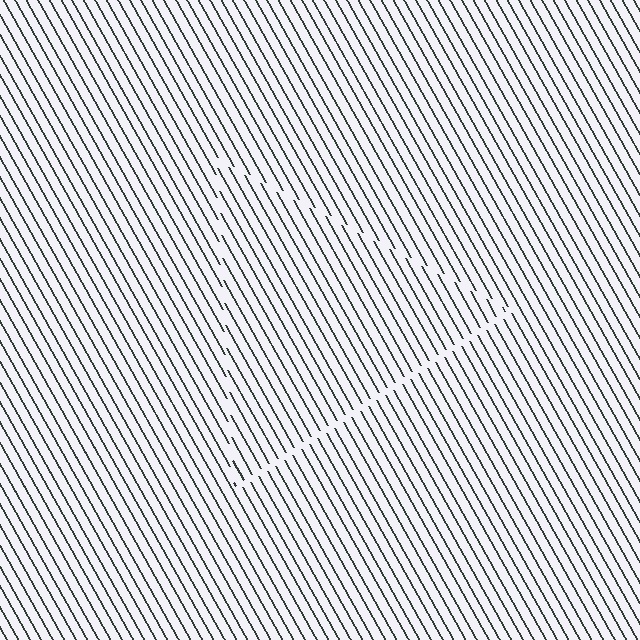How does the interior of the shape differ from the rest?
The interior of the shape contains the same grating, shifted by half a period — the contour is defined by the phase discontinuity where line-ends from the inner and outer gratings abut.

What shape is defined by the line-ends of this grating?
An illusory triangle. The interior of the shape contains the same grating, shifted by half a period — the contour is defined by the phase discontinuity where line-ends from the inner and outer gratings abut.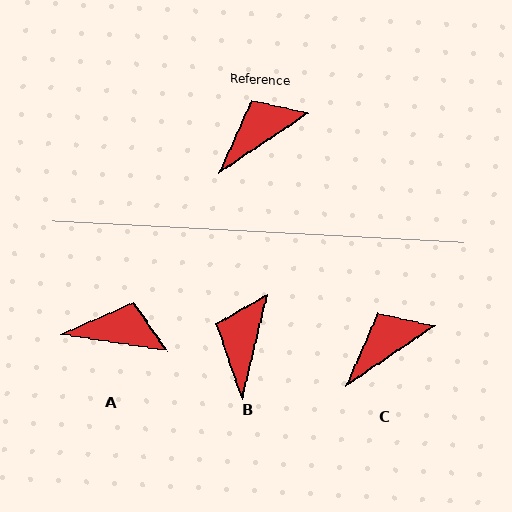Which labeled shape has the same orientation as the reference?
C.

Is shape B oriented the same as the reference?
No, it is off by about 42 degrees.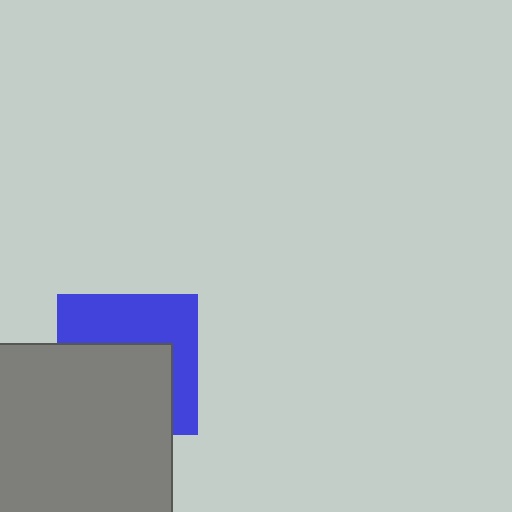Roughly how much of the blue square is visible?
About half of it is visible (roughly 46%).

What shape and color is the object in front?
The object in front is a gray square.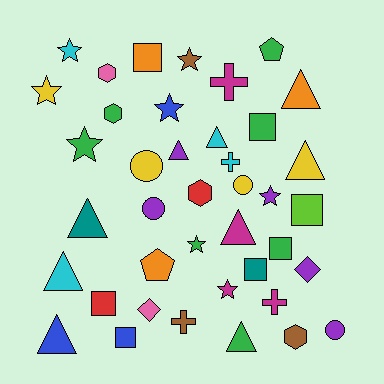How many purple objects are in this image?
There are 5 purple objects.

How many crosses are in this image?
There are 4 crosses.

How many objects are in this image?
There are 40 objects.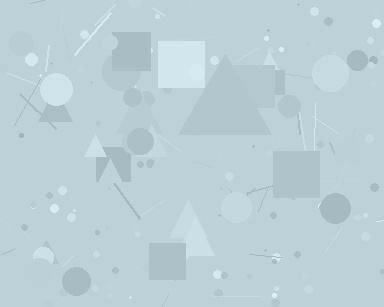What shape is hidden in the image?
A triangle is hidden in the image.